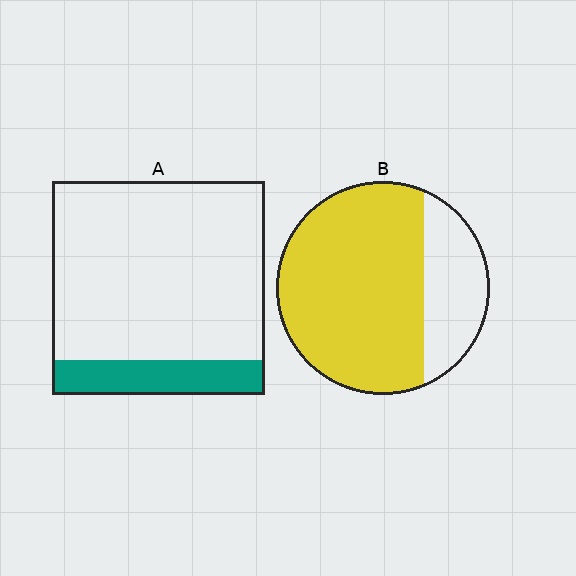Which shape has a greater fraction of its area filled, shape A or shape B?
Shape B.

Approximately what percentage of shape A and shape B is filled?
A is approximately 15% and B is approximately 75%.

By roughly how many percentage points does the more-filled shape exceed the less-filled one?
By roughly 55 percentage points (B over A).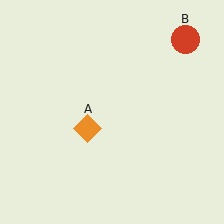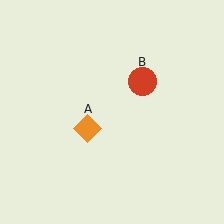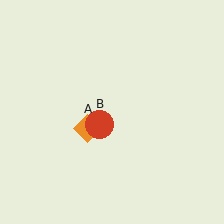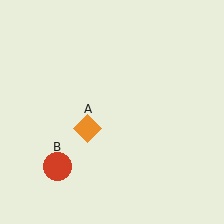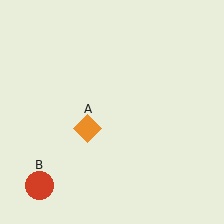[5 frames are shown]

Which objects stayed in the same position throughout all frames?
Orange diamond (object A) remained stationary.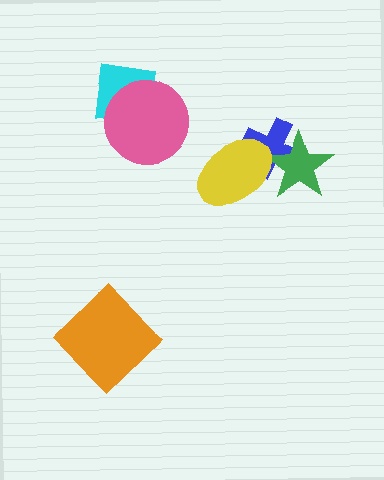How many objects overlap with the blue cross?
2 objects overlap with the blue cross.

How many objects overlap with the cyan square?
1 object overlaps with the cyan square.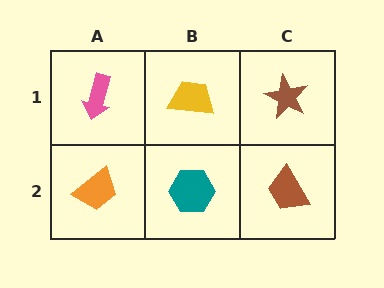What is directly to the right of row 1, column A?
A yellow trapezoid.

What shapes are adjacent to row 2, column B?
A yellow trapezoid (row 1, column B), an orange trapezoid (row 2, column A), a brown trapezoid (row 2, column C).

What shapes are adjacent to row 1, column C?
A brown trapezoid (row 2, column C), a yellow trapezoid (row 1, column B).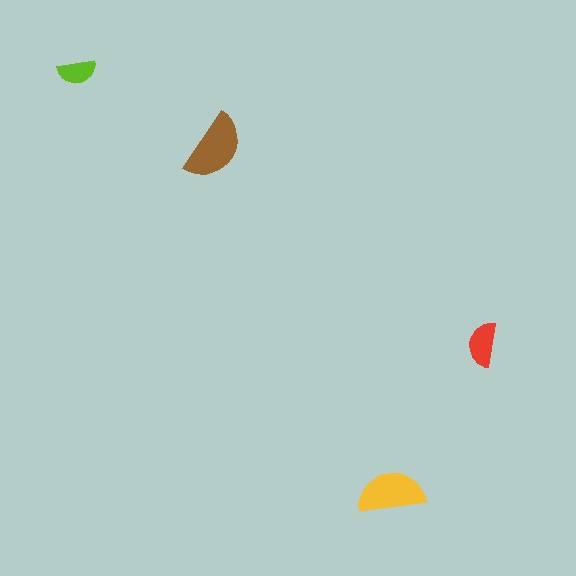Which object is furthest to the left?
The lime semicircle is leftmost.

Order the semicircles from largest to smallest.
the brown one, the yellow one, the red one, the lime one.